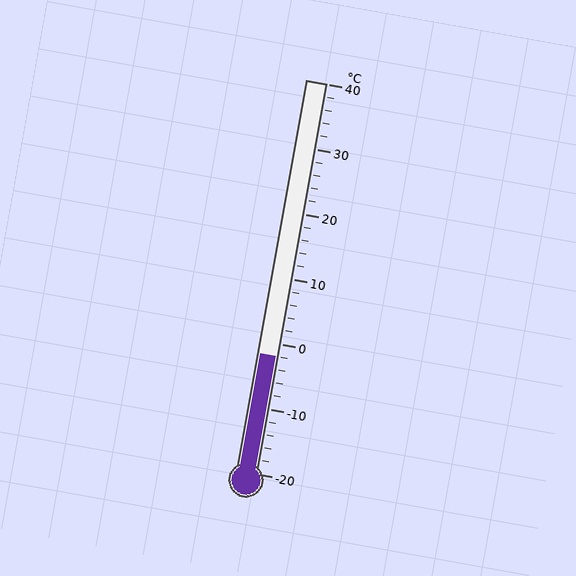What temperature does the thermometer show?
The thermometer shows approximately -2°C.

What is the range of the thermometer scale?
The thermometer scale ranges from -20°C to 40°C.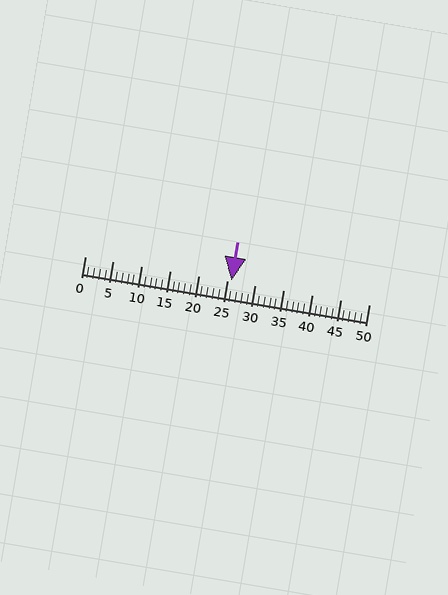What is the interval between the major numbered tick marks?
The major tick marks are spaced 5 units apart.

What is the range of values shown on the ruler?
The ruler shows values from 0 to 50.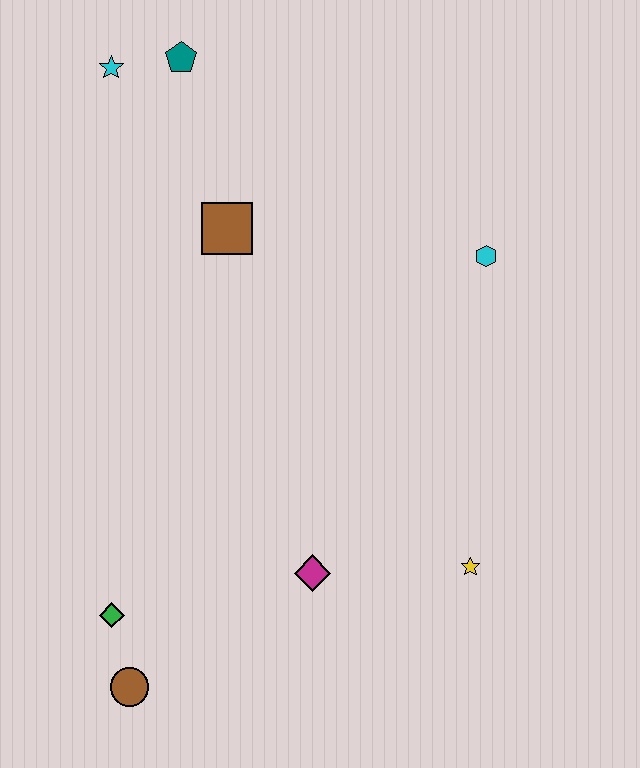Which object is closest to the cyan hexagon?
The brown square is closest to the cyan hexagon.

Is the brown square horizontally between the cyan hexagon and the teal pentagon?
Yes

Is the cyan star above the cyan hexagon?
Yes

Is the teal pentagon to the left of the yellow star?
Yes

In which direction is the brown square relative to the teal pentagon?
The brown square is below the teal pentagon.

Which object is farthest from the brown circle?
The teal pentagon is farthest from the brown circle.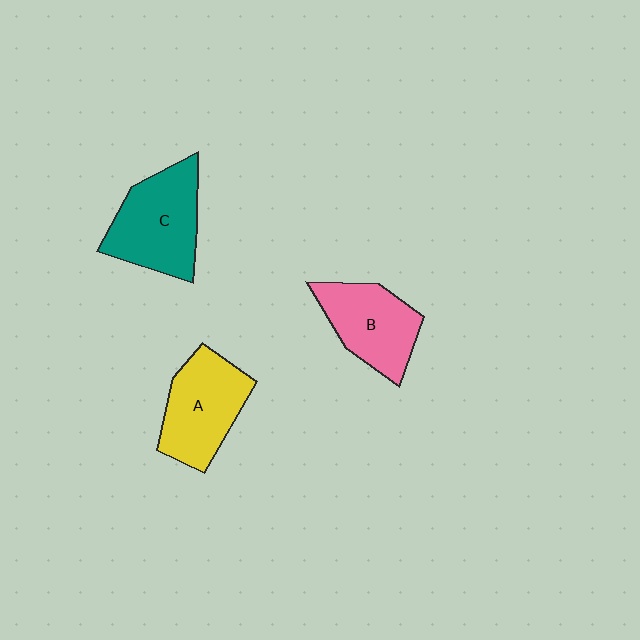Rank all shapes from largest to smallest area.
From largest to smallest: C (teal), A (yellow), B (pink).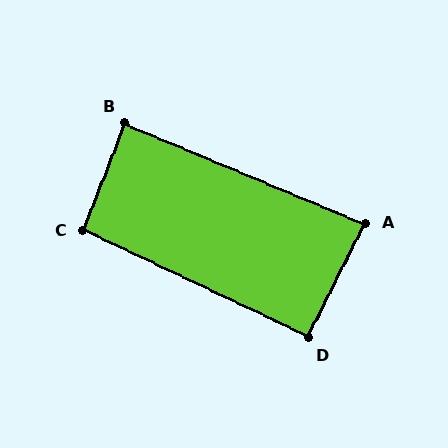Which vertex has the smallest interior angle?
A, at approximately 86 degrees.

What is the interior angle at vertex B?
Approximately 89 degrees (approximately right).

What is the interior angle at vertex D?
Approximately 91 degrees (approximately right).